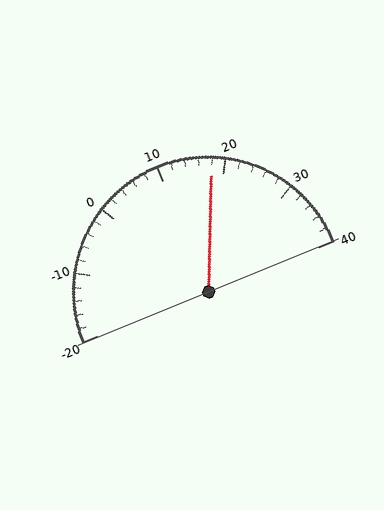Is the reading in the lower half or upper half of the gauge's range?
The reading is in the upper half of the range (-20 to 40).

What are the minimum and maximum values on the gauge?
The gauge ranges from -20 to 40.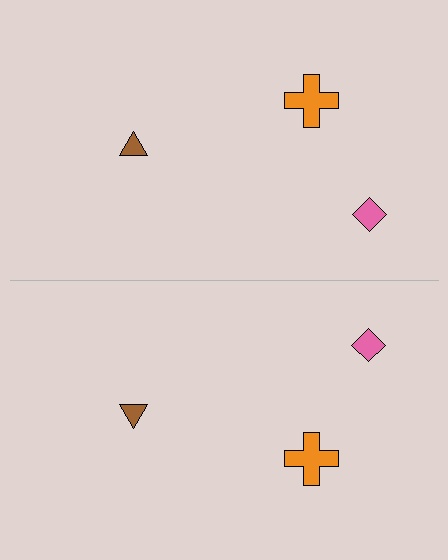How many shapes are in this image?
There are 6 shapes in this image.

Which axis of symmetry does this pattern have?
The pattern has a horizontal axis of symmetry running through the center of the image.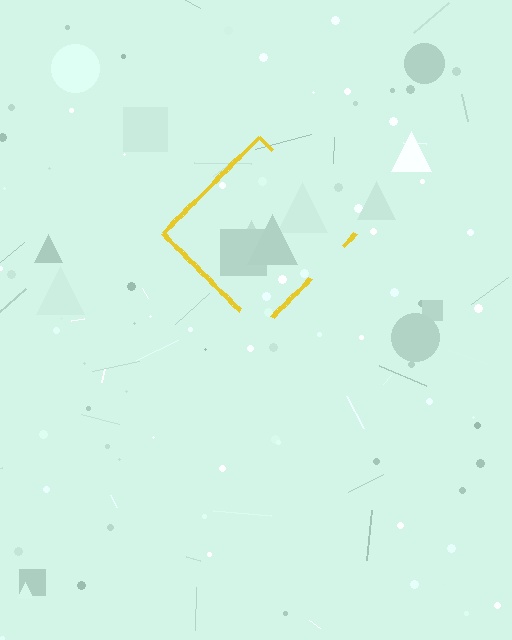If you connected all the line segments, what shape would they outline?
They would outline a diamond.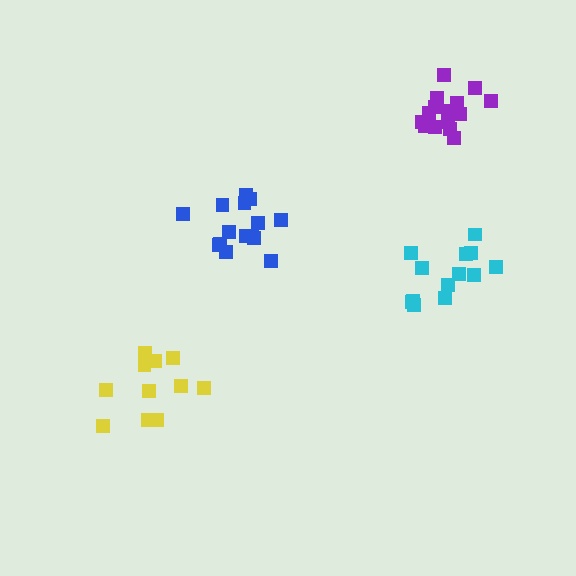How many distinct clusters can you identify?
There are 4 distinct clusters.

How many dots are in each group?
Group 1: 11 dots, Group 2: 13 dots, Group 3: 15 dots, Group 4: 15 dots (54 total).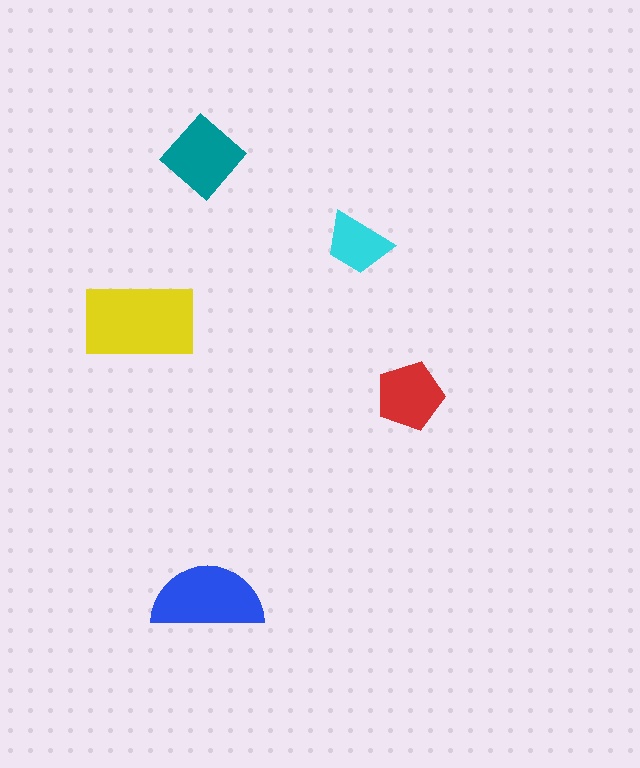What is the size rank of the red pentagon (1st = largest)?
4th.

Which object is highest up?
The teal diamond is topmost.